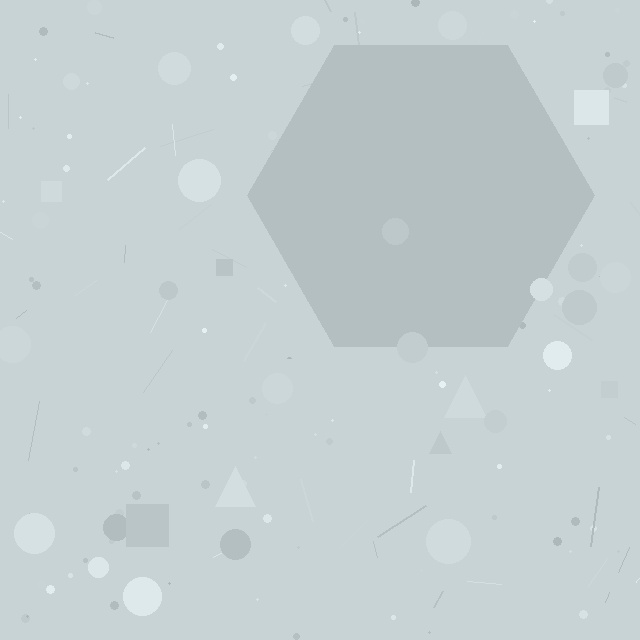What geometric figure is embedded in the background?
A hexagon is embedded in the background.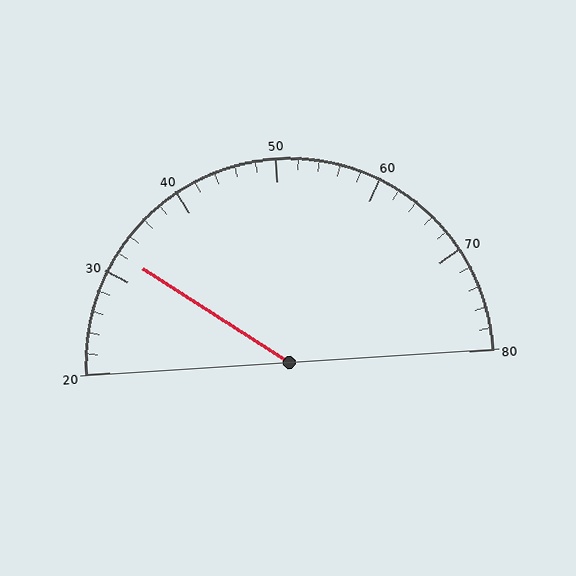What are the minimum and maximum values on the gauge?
The gauge ranges from 20 to 80.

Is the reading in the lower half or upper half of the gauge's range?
The reading is in the lower half of the range (20 to 80).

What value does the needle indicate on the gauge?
The needle indicates approximately 32.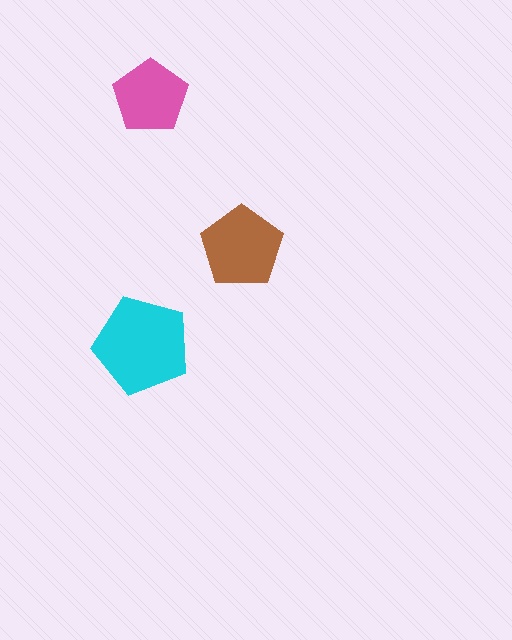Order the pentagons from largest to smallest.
the cyan one, the brown one, the pink one.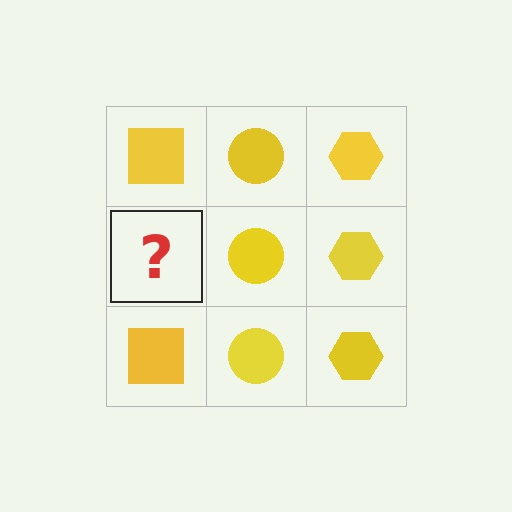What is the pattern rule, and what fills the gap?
The rule is that each column has a consistent shape. The gap should be filled with a yellow square.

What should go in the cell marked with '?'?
The missing cell should contain a yellow square.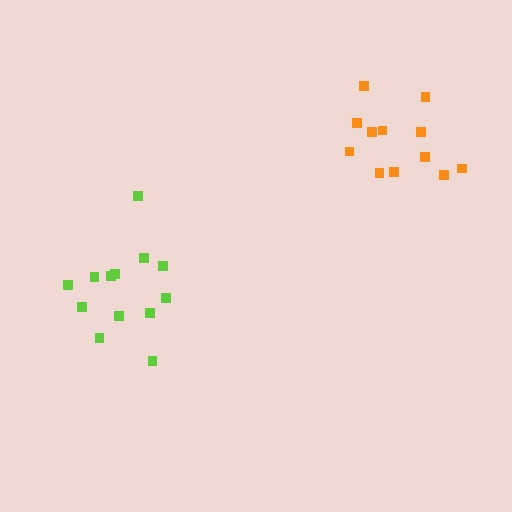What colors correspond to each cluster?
The clusters are colored: lime, orange.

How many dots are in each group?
Group 1: 13 dots, Group 2: 12 dots (25 total).